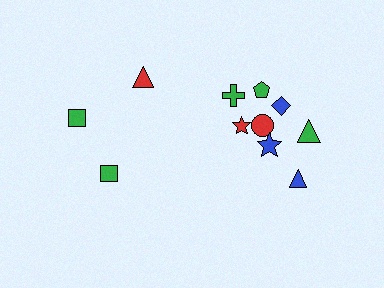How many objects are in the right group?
There are 8 objects.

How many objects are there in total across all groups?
There are 11 objects.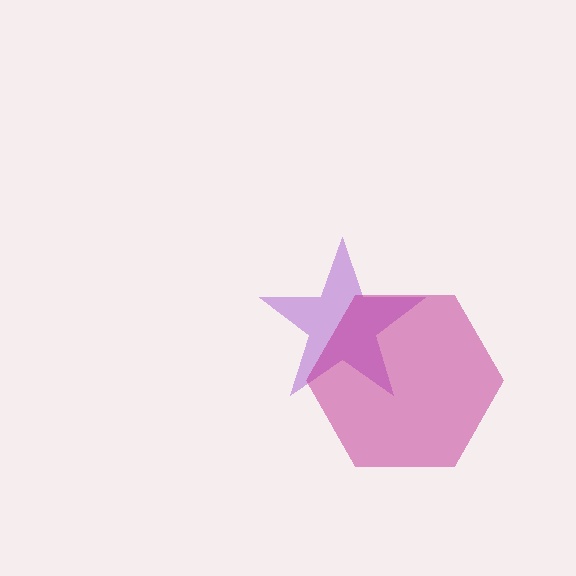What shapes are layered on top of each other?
The layered shapes are: a purple star, a magenta hexagon.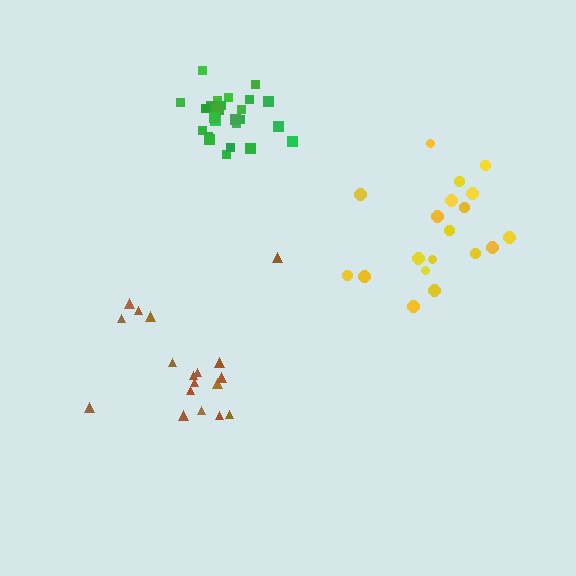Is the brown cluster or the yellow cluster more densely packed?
Brown.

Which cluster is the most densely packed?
Green.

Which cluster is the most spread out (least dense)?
Yellow.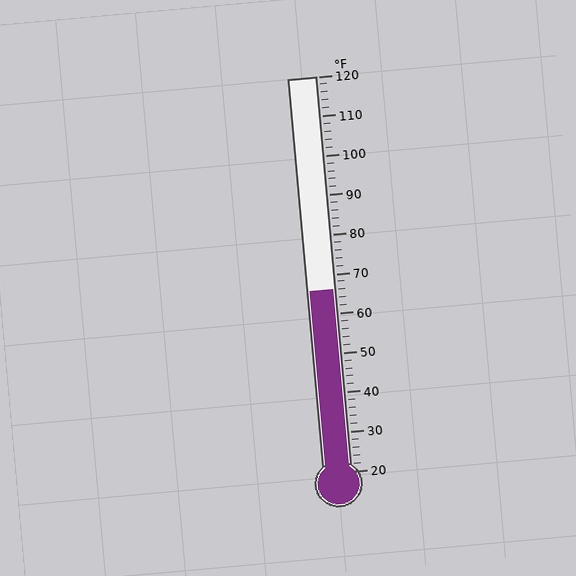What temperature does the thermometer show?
The thermometer shows approximately 66°F.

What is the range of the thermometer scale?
The thermometer scale ranges from 20°F to 120°F.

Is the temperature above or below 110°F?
The temperature is below 110°F.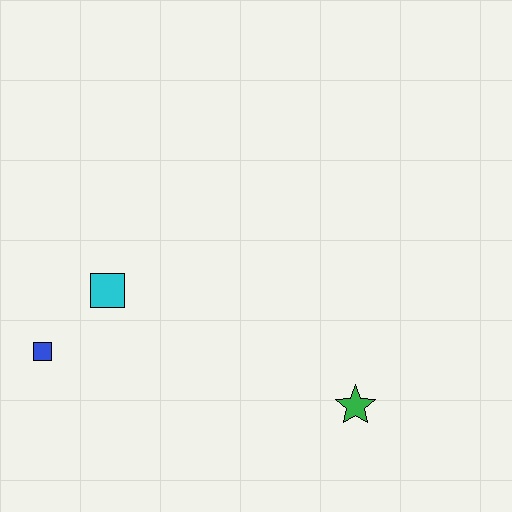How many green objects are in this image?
There is 1 green object.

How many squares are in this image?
There are 2 squares.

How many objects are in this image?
There are 3 objects.